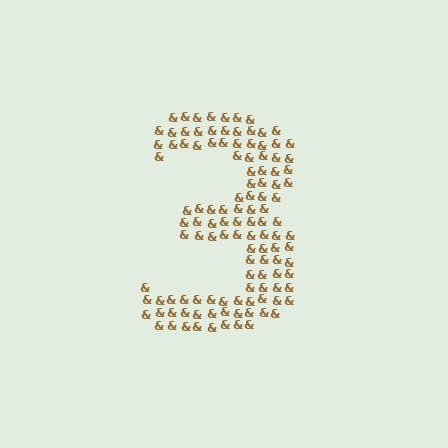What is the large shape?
The large shape is the digit 3.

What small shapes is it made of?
It is made of small ampersands.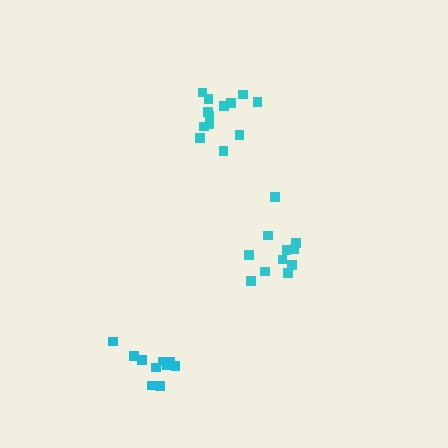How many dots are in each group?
Group 1: 11 dots, Group 2: 13 dots, Group 3: 10 dots (34 total).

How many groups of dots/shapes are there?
There are 3 groups.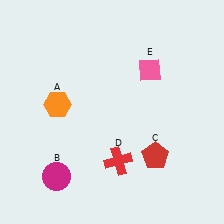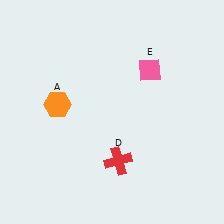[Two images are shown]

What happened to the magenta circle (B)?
The magenta circle (B) was removed in Image 2. It was in the bottom-left area of Image 1.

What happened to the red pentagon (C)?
The red pentagon (C) was removed in Image 2. It was in the bottom-right area of Image 1.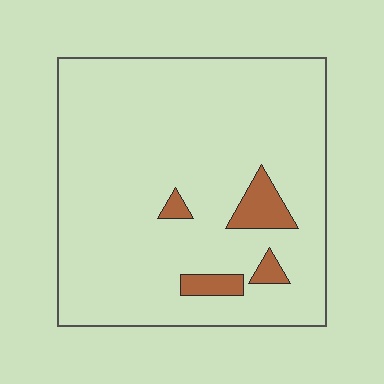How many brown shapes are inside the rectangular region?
4.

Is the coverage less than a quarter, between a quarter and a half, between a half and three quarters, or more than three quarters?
Less than a quarter.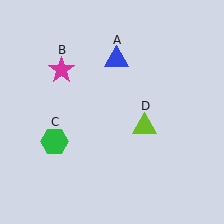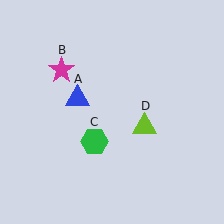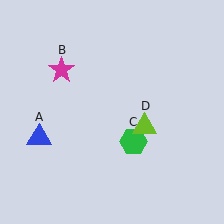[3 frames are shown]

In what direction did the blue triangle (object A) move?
The blue triangle (object A) moved down and to the left.